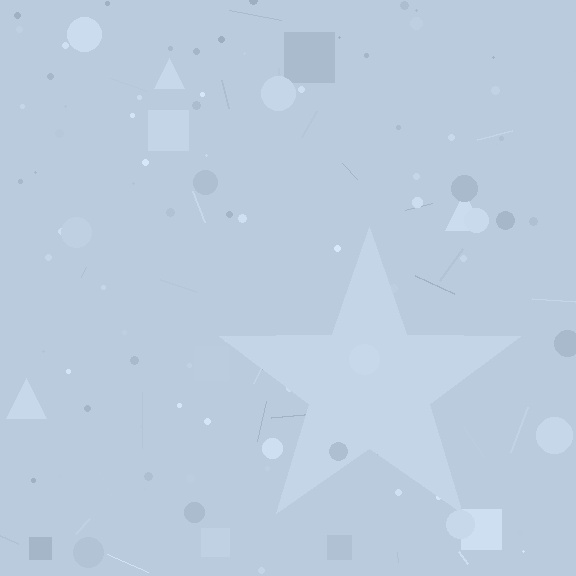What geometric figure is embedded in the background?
A star is embedded in the background.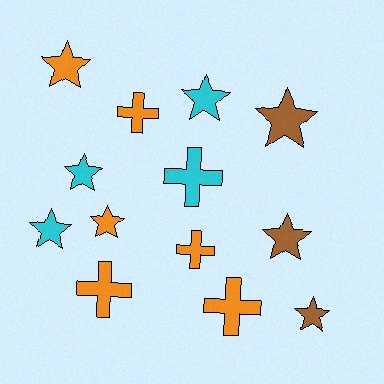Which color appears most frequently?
Orange, with 6 objects.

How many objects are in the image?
There are 13 objects.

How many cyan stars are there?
There are 3 cyan stars.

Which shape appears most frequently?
Star, with 8 objects.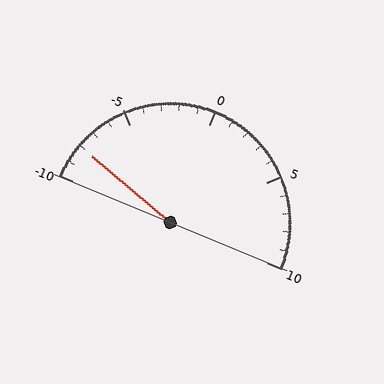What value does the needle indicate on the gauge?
The needle indicates approximately -8.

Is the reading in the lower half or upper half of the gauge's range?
The reading is in the lower half of the range (-10 to 10).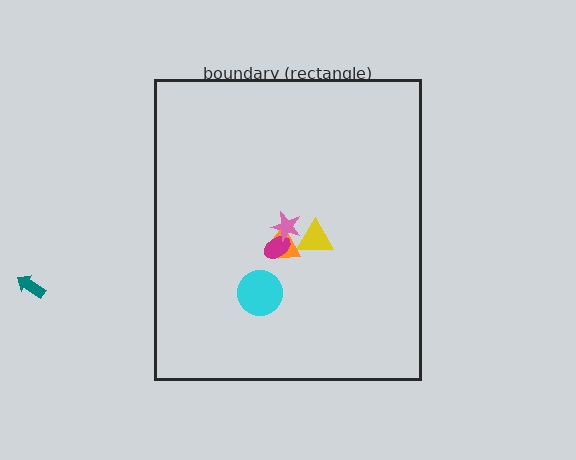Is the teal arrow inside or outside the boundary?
Outside.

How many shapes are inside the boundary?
5 inside, 1 outside.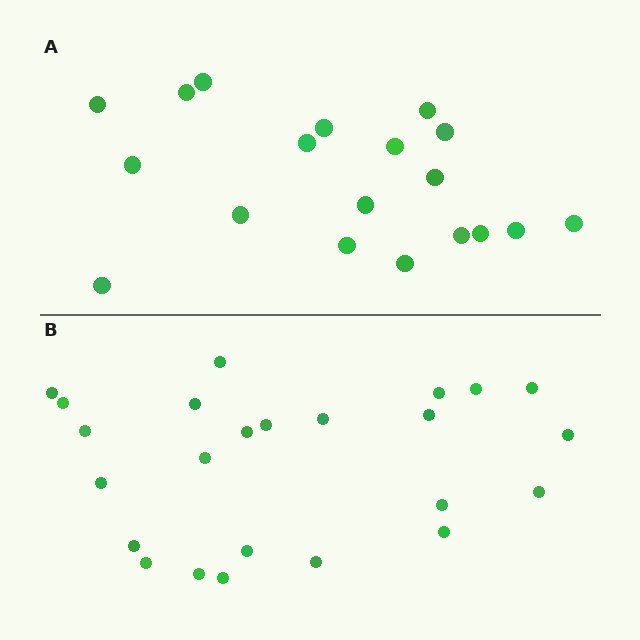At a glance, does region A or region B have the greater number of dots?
Region B (the bottom region) has more dots.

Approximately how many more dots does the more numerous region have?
Region B has about 5 more dots than region A.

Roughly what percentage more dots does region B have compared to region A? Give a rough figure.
About 25% more.